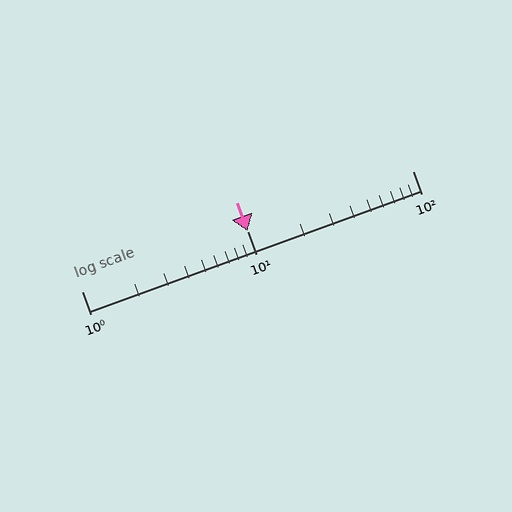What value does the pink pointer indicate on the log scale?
The pointer indicates approximately 10.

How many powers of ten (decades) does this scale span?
The scale spans 2 decades, from 1 to 100.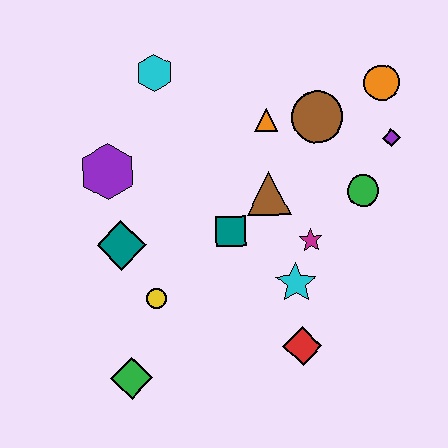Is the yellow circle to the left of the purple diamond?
Yes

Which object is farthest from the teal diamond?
The orange circle is farthest from the teal diamond.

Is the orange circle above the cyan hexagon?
No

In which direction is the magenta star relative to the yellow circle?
The magenta star is to the right of the yellow circle.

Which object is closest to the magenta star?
The cyan star is closest to the magenta star.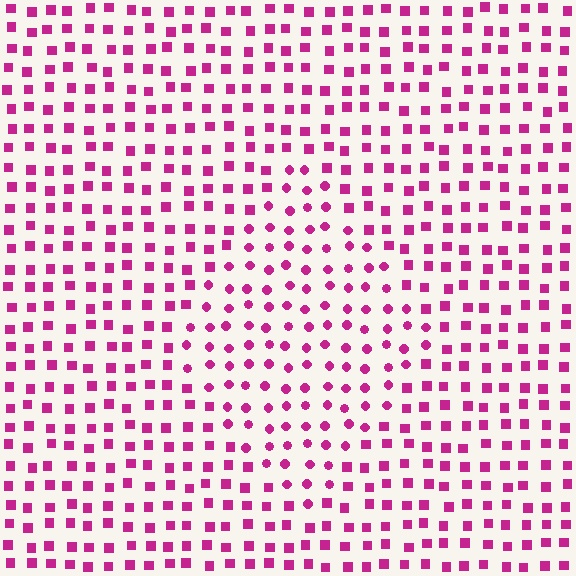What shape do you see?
I see a diamond.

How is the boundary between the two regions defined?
The boundary is defined by a change in element shape: circles inside vs. squares outside. All elements share the same color and spacing.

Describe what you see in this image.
The image is filled with small magenta elements arranged in a uniform grid. A diamond-shaped region contains circles, while the surrounding area contains squares. The boundary is defined purely by the change in element shape.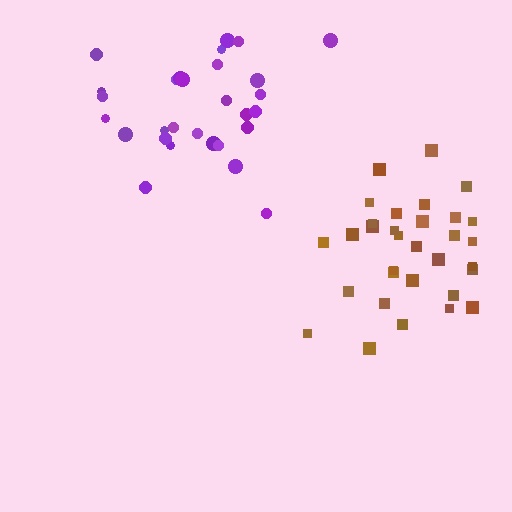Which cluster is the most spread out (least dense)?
Purple.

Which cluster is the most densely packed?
Brown.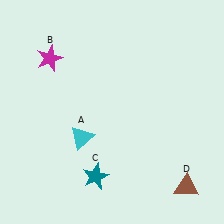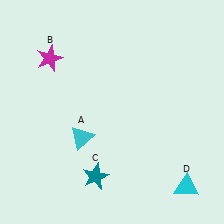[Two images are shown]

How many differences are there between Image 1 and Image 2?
There is 1 difference between the two images.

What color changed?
The triangle (D) changed from brown in Image 1 to cyan in Image 2.